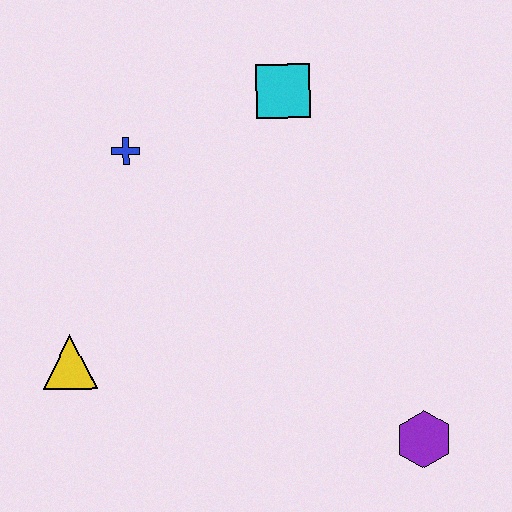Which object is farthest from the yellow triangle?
The purple hexagon is farthest from the yellow triangle.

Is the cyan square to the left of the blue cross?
No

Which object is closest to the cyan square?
The blue cross is closest to the cyan square.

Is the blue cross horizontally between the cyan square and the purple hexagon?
No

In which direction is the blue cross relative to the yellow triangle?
The blue cross is above the yellow triangle.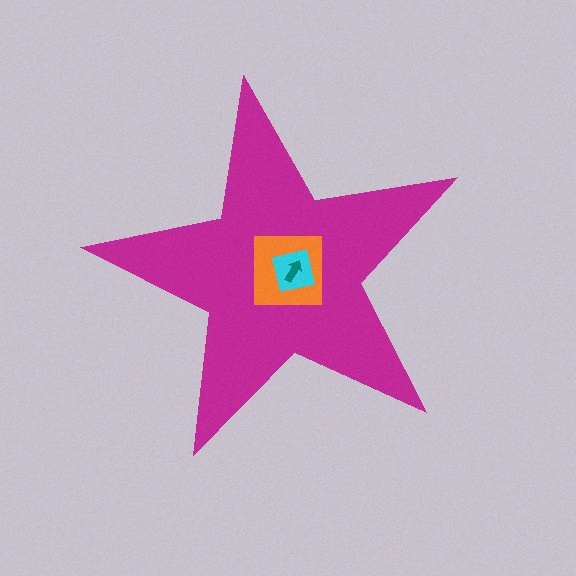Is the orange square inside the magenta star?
Yes.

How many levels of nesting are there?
4.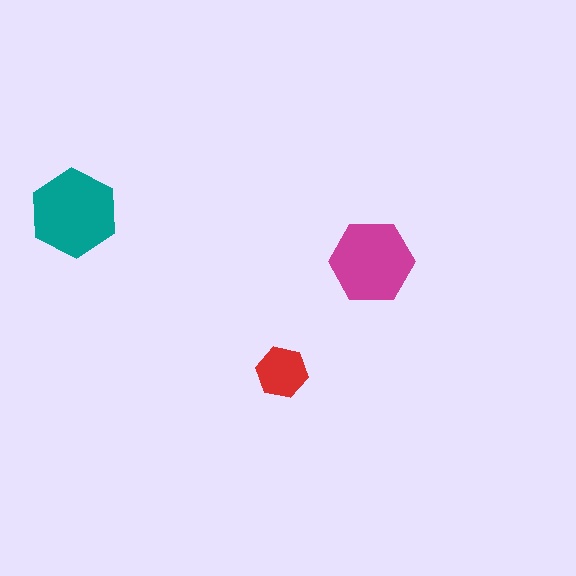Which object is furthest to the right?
The magenta hexagon is rightmost.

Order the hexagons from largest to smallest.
the teal one, the magenta one, the red one.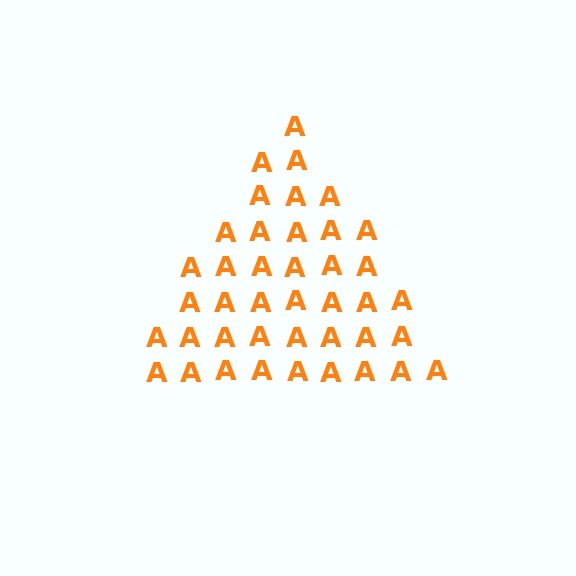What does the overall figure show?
The overall figure shows a triangle.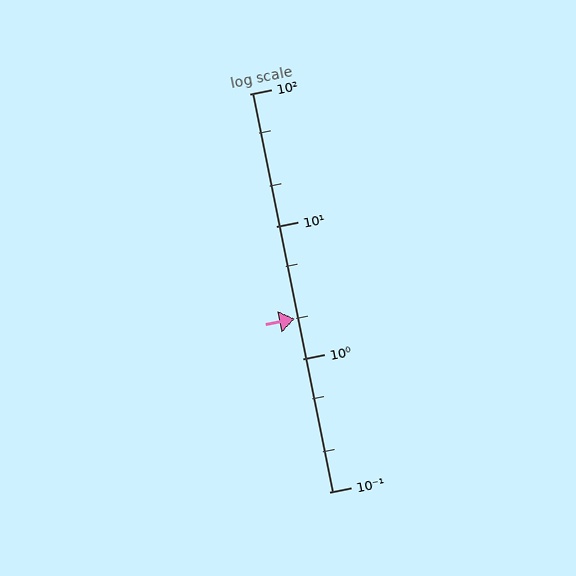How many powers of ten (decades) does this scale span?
The scale spans 3 decades, from 0.1 to 100.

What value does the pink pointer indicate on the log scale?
The pointer indicates approximately 2.